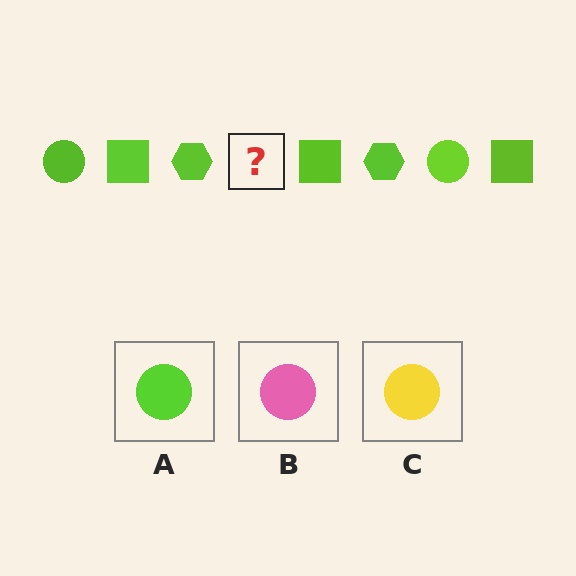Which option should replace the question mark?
Option A.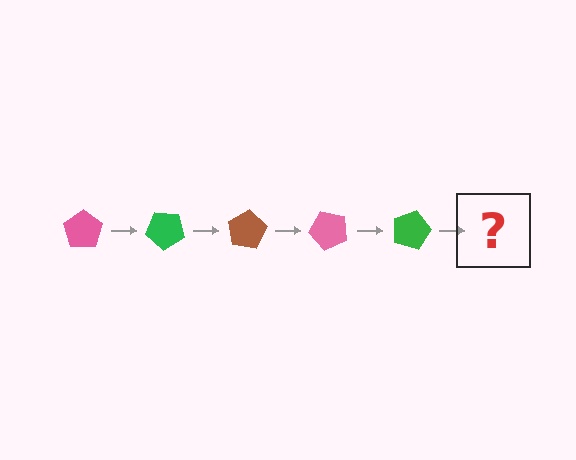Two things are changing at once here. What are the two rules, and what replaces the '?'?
The two rules are that it rotates 40 degrees each step and the color cycles through pink, green, and brown. The '?' should be a brown pentagon, rotated 200 degrees from the start.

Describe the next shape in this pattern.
It should be a brown pentagon, rotated 200 degrees from the start.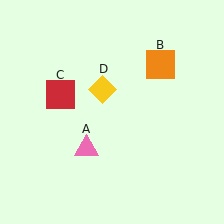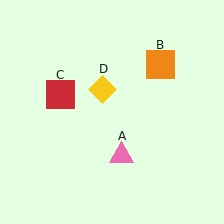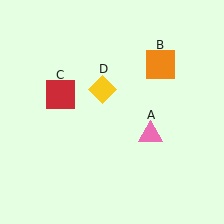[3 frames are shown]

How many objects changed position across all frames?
1 object changed position: pink triangle (object A).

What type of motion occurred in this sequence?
The pink triangle (object A) rotated counterclockwise around the center of the scene.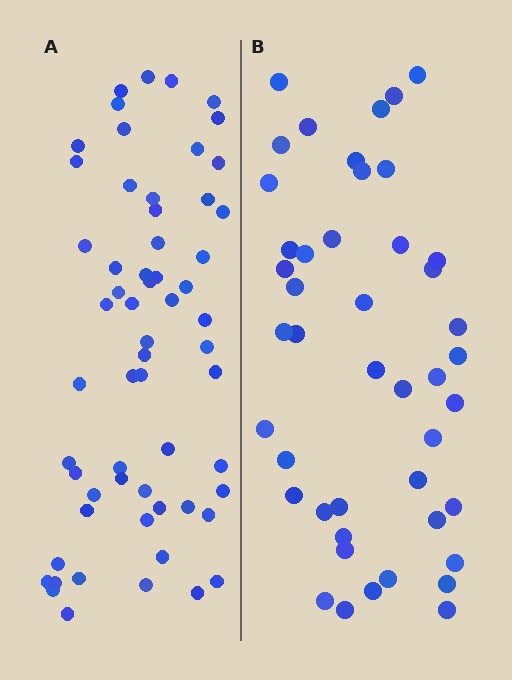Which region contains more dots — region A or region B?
Region A (the left region) has more dots.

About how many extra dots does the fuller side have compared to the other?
Region A has approximately 15 more dots than region B.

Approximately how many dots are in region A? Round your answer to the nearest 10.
About 60 dots.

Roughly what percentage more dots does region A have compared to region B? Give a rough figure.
About 35% more.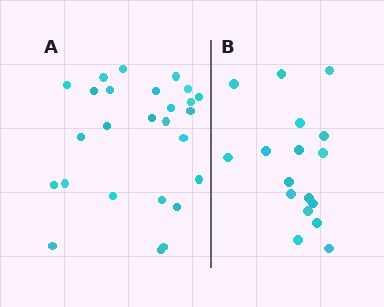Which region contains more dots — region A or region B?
Region A (the left region) has more dots.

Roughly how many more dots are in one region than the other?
Region A has roughly 8 or so more dots than region B.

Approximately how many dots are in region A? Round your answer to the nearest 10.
About 30 dots. (The exact count is 26, which rounds to 30.)